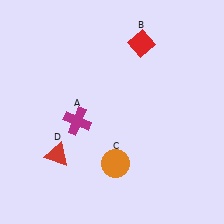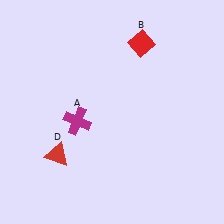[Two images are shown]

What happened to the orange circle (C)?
The orange circle (C) was removed in Image 2. It was in the bottom-right area of Image 1.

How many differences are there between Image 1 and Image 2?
There is 1 difference between the two images.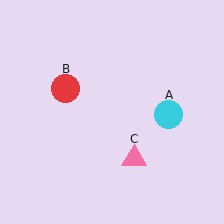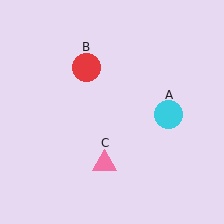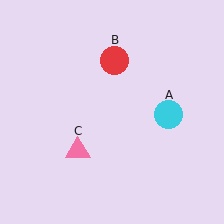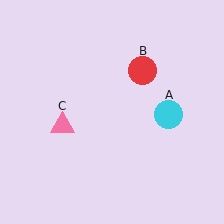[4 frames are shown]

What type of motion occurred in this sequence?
The red circle (object B), pink triangle (object C) rotated clockwise around the center of the scene.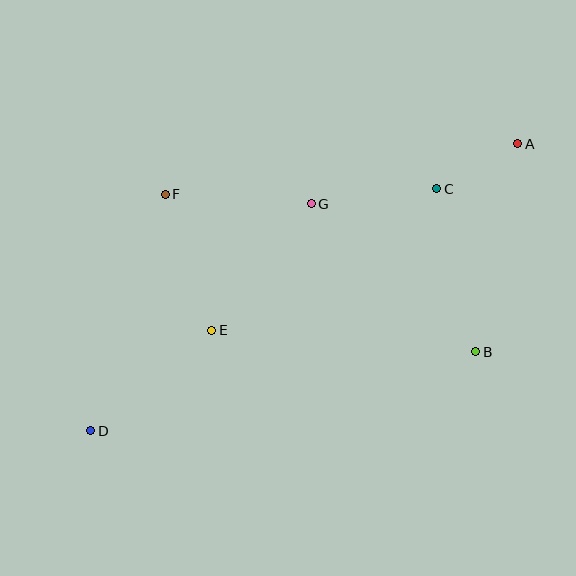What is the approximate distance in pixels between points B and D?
The distance between B and D is approximately 393 pixels.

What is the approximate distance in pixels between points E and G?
The distance between E and G is approximately 161 pixels.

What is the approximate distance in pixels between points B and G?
The distance between B and G is approximately 221 pixels.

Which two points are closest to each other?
Points A and C are closest to each other.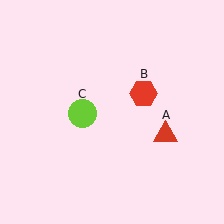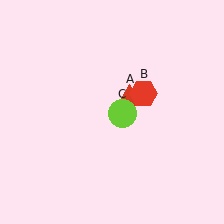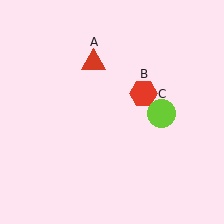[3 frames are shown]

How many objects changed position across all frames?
2 objects changed position: red triangle (object A), lime circle (object C).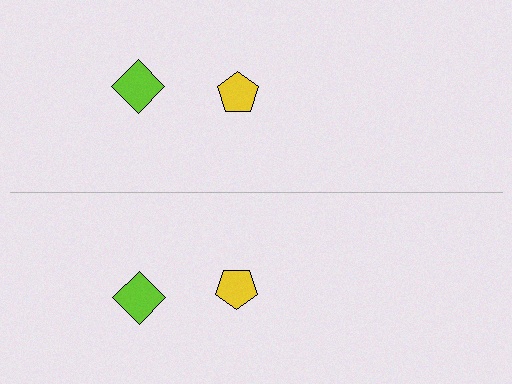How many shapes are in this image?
There are 4 shapes in this image.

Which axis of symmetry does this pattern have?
The pattern has a horizontal axis of symmetry running through the center of the image.